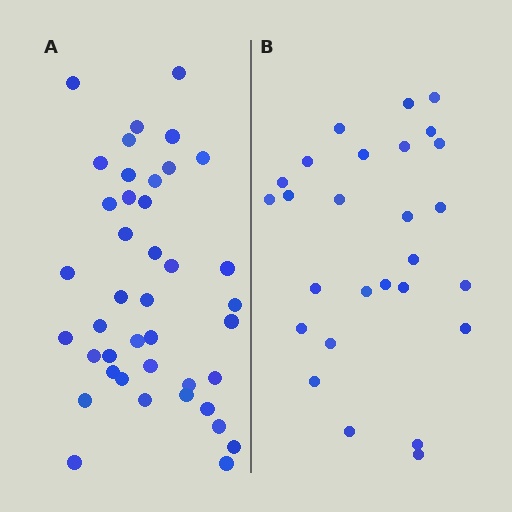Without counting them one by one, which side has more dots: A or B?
Region A (the left region) has more dots.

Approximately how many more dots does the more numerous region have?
Region A has approximately 15 more dots than region B.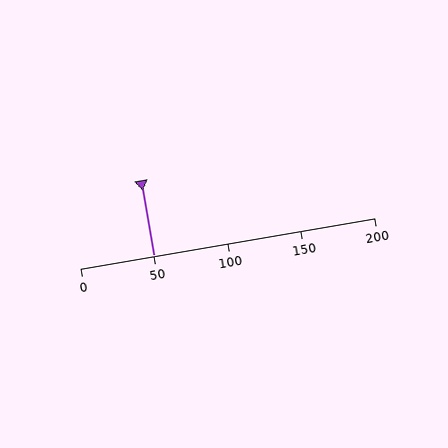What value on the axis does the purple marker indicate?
The marker indicates approximately 50.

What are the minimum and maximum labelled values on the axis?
The axis runs from 0 to 200.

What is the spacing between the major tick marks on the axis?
The major ticks are spaced 50 apart.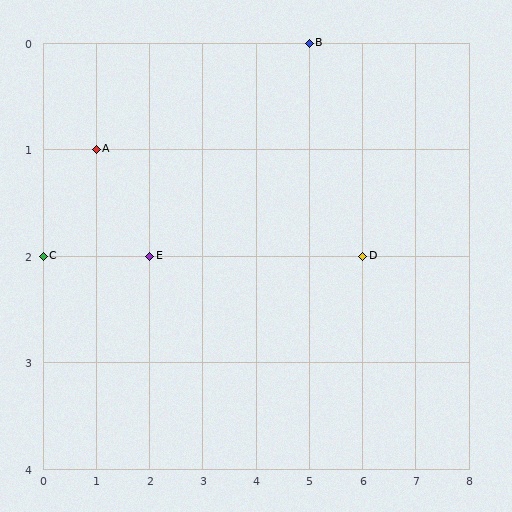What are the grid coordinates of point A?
Point A is at grid coordinates (1, 1).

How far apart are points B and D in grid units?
Points B and D are 1 column and 2 rows apart (about 2.2 grid units diagonally).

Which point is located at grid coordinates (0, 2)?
Point C is at (0, 2).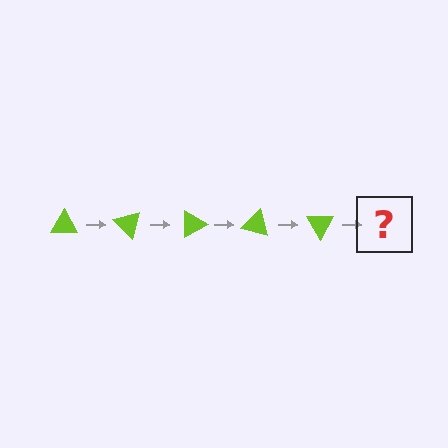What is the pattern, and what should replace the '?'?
The pattern is that the triangle rotates 45 degrees each step. The '?' should be a lime triangle rotated 225 degrees.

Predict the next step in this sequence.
The next step is a lime triangle rotated 225 degrees.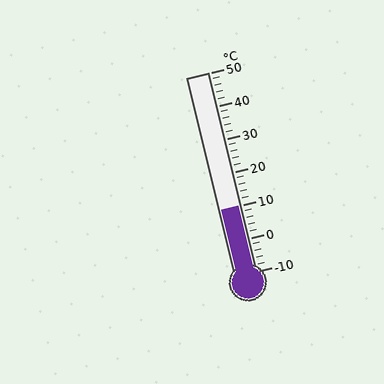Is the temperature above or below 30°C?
The temperature is below 30°C.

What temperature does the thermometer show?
The thermometer shows approximately 10°C.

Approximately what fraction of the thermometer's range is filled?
The thermometer is filled to approximately 35% of its range.